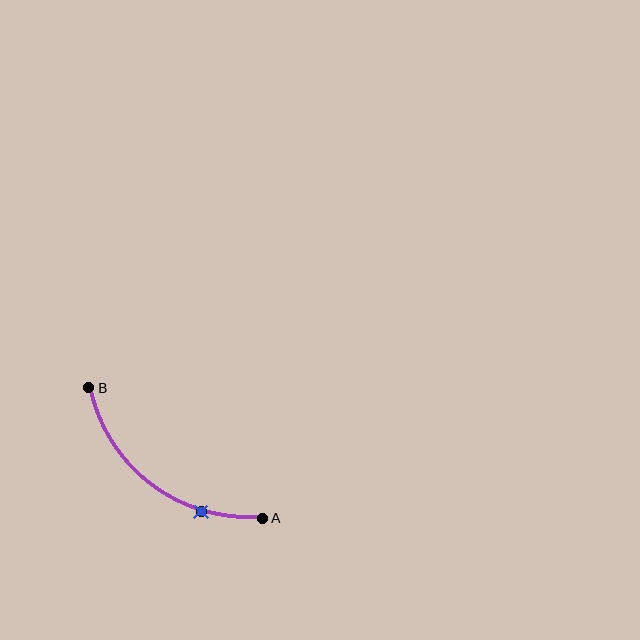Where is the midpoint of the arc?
The arc midpoint is the point on the curve farthest from the straight line joining A and B. It sits below and to the left of that line.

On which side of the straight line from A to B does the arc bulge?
The arc bulges below and to the left of the straight line connecting A and B.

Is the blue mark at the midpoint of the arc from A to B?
No. The blue mark lies on the arc but is closer to endpoint A. The arc midpoint would be at the point on the curve equidistant along the arc from both A and B.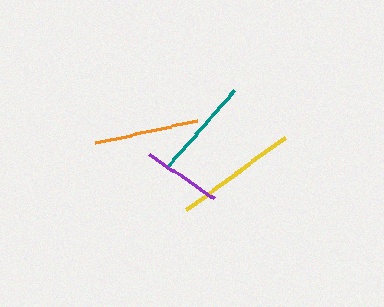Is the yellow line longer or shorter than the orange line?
The yellow line is longer than the orange line.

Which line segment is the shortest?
The purple line is the shortest at approximately 79 pixels.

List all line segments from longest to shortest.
From longest to shortest: yellow, orange, teal, purple.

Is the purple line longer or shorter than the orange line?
The orange line is longer than the purple line.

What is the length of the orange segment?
The orange segment is approximately 105 pixels long.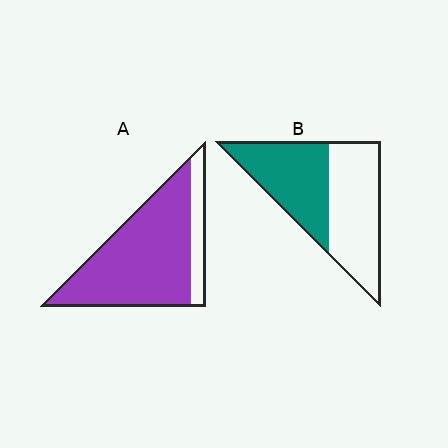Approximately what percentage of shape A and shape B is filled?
A is approximately 85% and B is approximately 45%.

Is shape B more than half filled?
Roughly half.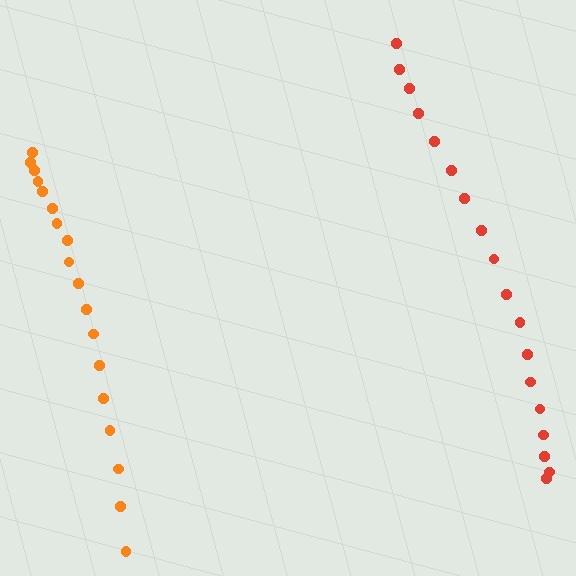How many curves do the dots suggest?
There are 2 distinct paths.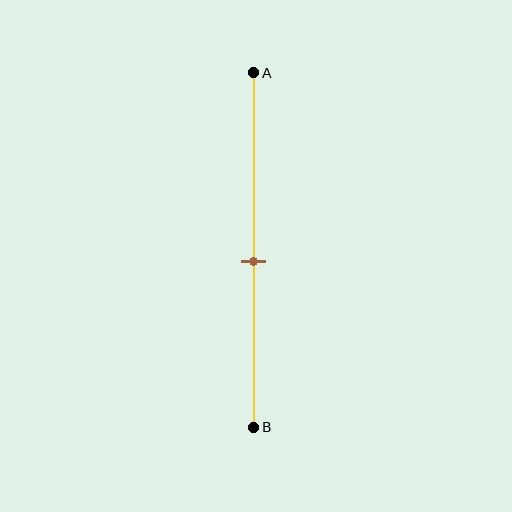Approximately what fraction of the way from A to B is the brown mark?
The brown mark is approximately 55% of the way from A to B.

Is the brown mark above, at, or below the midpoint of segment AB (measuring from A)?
The brown mark is below the midpoint of segment AB.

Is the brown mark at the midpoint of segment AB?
No, the mark is at about 55% from A, not at the 50% midpoint.